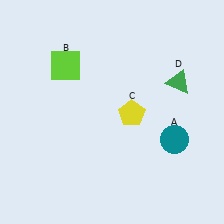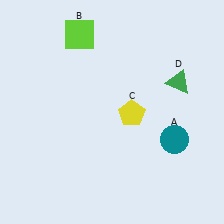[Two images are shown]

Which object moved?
The lime square (B) moved up.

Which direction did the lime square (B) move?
The lime square (B) moved up.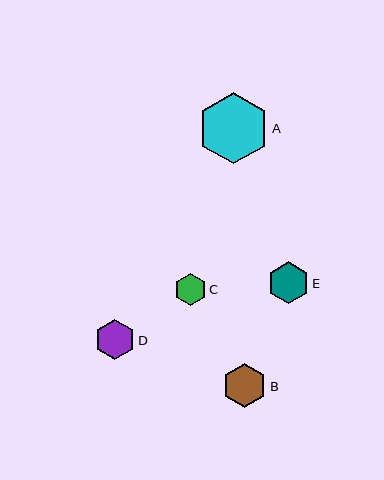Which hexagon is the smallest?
Hexagon C is the smallest with a size of approximately 32 pixels.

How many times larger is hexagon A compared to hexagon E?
Hexagon A is approximately 1.7 times the size of hexagon E.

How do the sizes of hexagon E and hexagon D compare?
Hexagon E and hexagon D are approximately the same size.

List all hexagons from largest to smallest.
From largest to smallest: A, B, E, D, C.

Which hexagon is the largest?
Hexagon A is the largest with a size of approximately 71 pixels.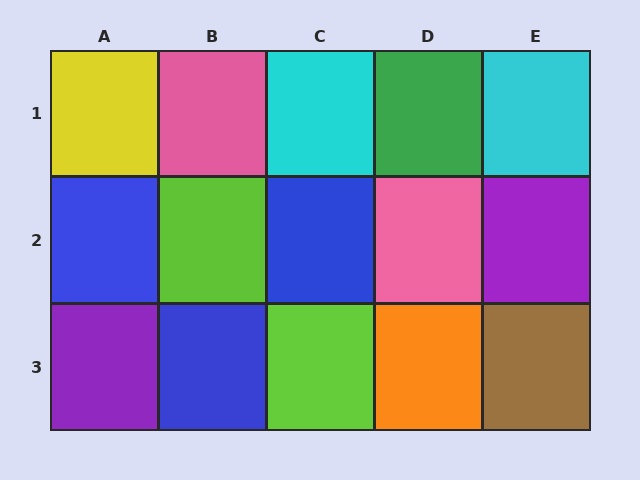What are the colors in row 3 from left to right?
Purple, blue, lime, orange, brown.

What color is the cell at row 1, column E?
Cyan.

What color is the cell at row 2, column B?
Lime.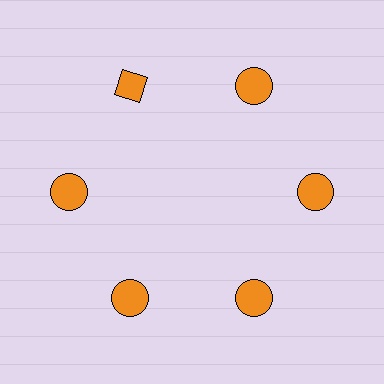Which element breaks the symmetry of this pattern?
The orange diamond at roughly the 11 o'clock position breaks the symmetry. All other shapes are orange circles.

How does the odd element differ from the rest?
It has a different shape: diamond instead of circle.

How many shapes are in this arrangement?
There are 6 shapes arranged in a ring pattern.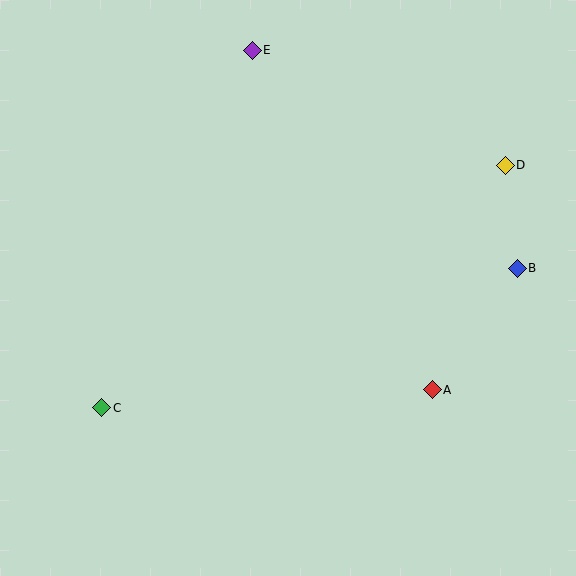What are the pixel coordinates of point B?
Point B is at (517, 268).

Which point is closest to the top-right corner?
Point D is closest to the top-right corner.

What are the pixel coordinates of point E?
Point E is at (252, 50).